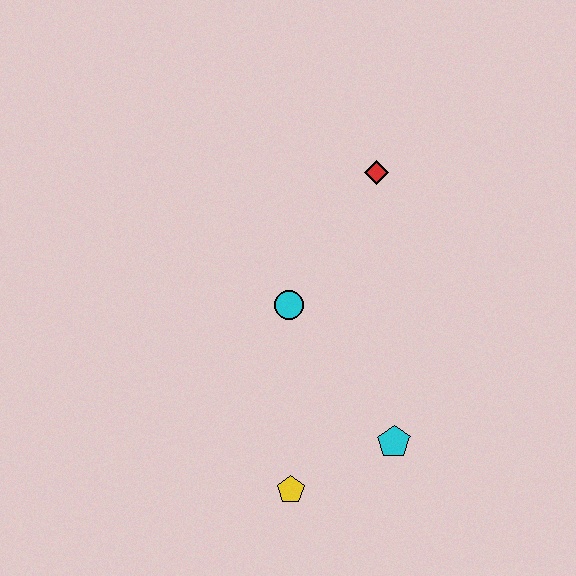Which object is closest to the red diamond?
The cyan circle is closest to the red diamond.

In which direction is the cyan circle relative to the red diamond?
The cyan circle is below the red diamond.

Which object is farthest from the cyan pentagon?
The red diamond is farthest from the cyan pentagon.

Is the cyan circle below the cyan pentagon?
No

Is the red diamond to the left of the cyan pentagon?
Yes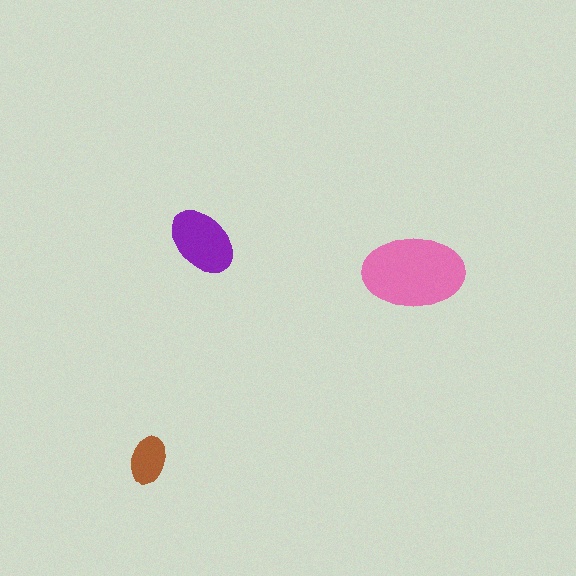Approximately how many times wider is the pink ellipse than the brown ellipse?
About 2 times wider.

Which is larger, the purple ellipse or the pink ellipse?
The pink one.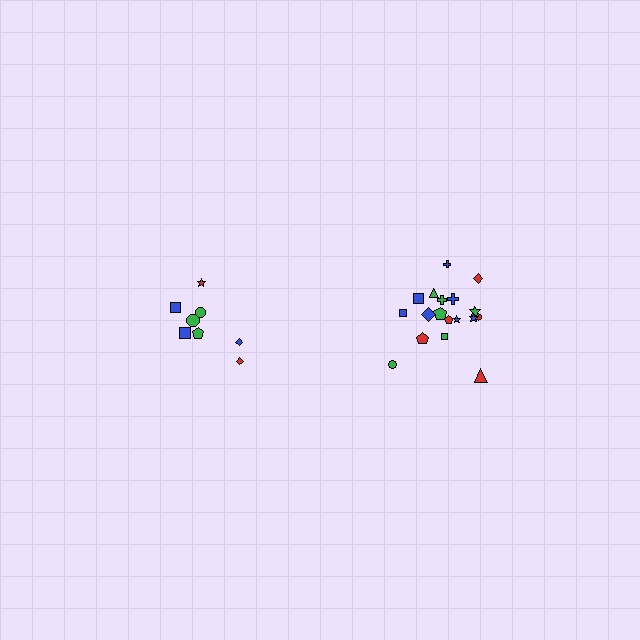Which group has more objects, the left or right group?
The right group.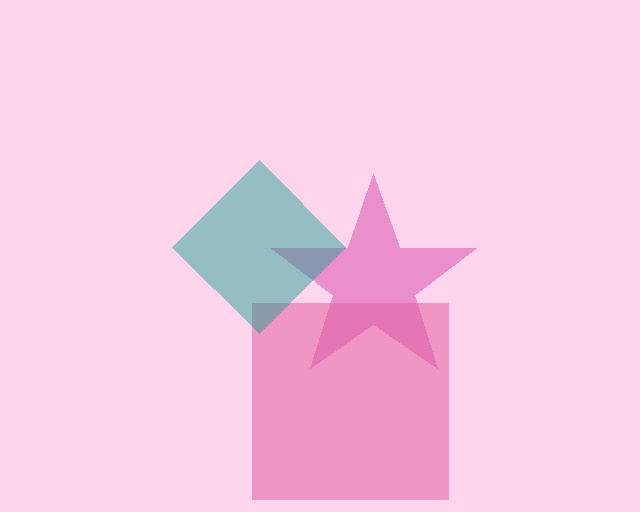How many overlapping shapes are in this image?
There are 3 overlapping shapes in the image.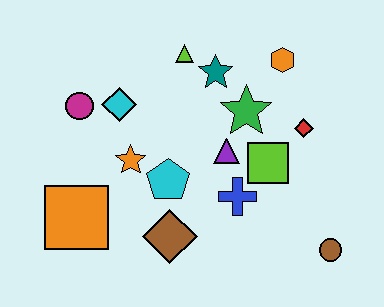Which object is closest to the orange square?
The orange star is closest to the orange square.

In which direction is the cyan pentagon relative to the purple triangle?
The cyan pentagon is to the left of the purple triangle.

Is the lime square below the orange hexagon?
Yes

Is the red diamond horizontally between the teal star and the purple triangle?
No